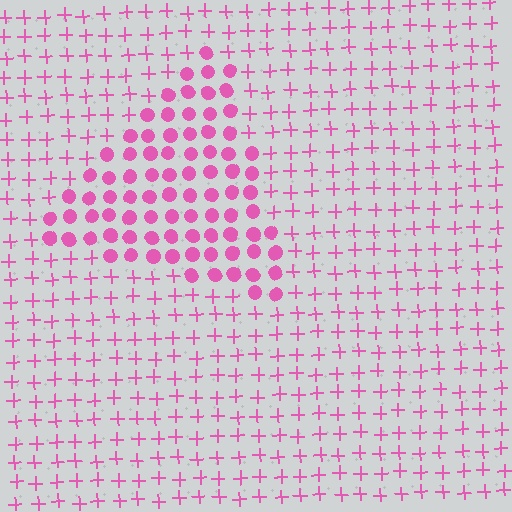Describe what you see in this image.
The image is filled with small pink elements arranged in a uniform grid. A triangle-shaped region contains circles, while the surrounding area contains plus signs. The boundary is defined purely by the change in element shape.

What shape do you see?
I see a triangle.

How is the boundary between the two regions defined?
The boundary is defined by a change in element shape: circles inside vs. plus signs outside. All elements share the same color and spacing.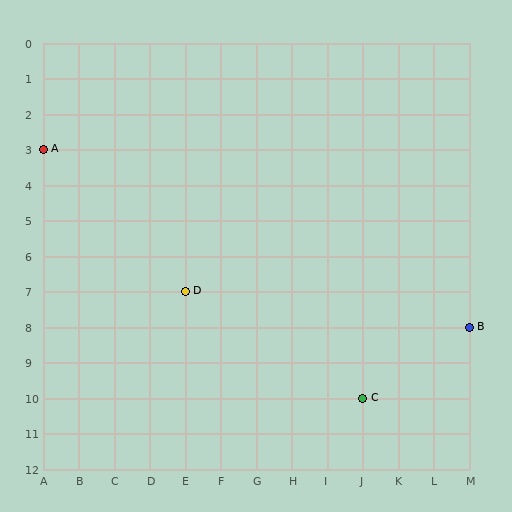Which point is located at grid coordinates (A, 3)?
Point A is at (A, 3).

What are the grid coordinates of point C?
Point C is at grid coordinates (J, 10).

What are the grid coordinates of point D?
Point D is at grid coordinates (E, 7).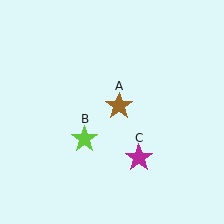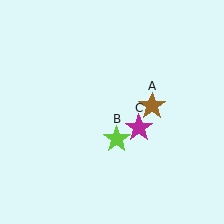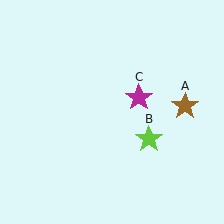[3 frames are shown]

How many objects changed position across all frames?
3 objects changed position: brown star (object A), lime star (object B), magenta star (object C).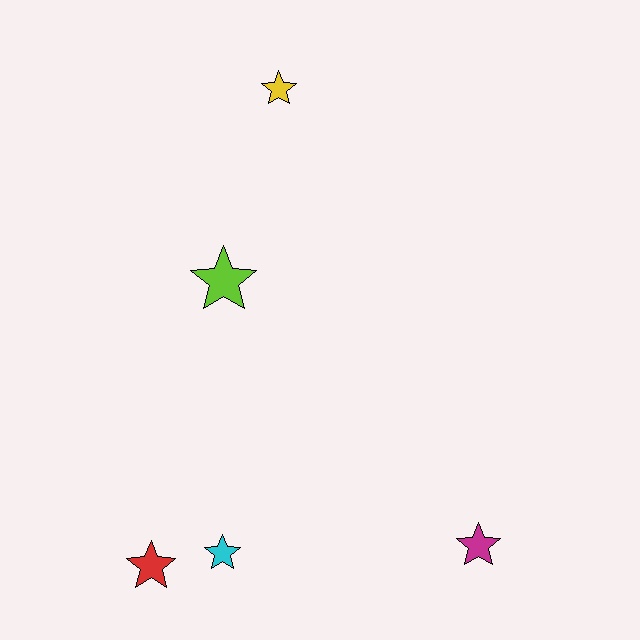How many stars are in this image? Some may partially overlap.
There are 5 stars.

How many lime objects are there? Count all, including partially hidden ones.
There is 1 lime object.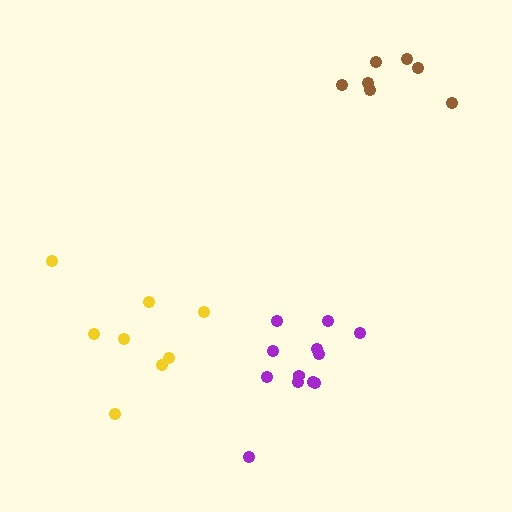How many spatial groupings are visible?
There are 3 spatial groupings.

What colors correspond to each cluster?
The clusters are colored: brown, yellow, purple.